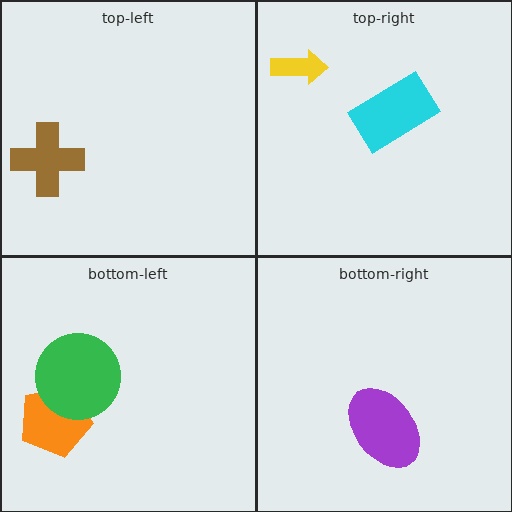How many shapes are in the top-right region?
2.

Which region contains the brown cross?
The top-left region.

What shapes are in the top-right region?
The yellow arrow, the cyan rectangle.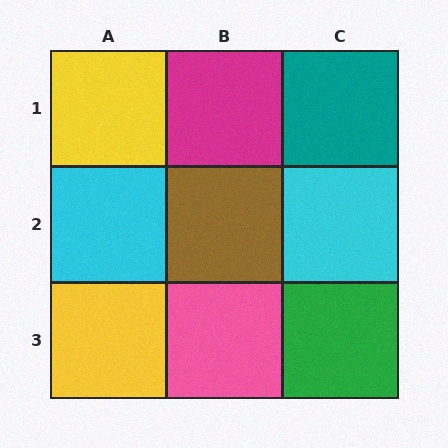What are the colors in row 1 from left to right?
Yellow, magenta, teal.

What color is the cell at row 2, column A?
Cyan.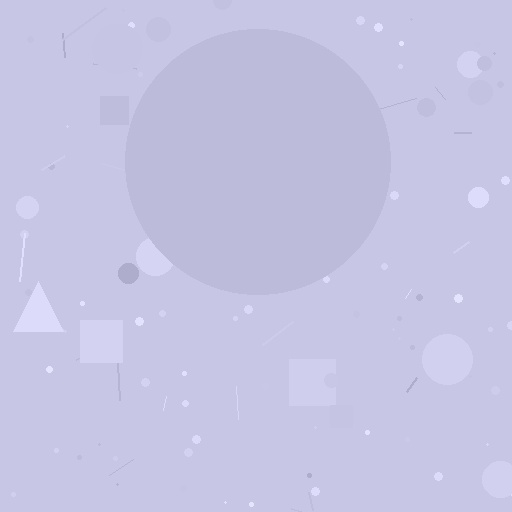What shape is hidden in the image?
A circle is hidden in the image.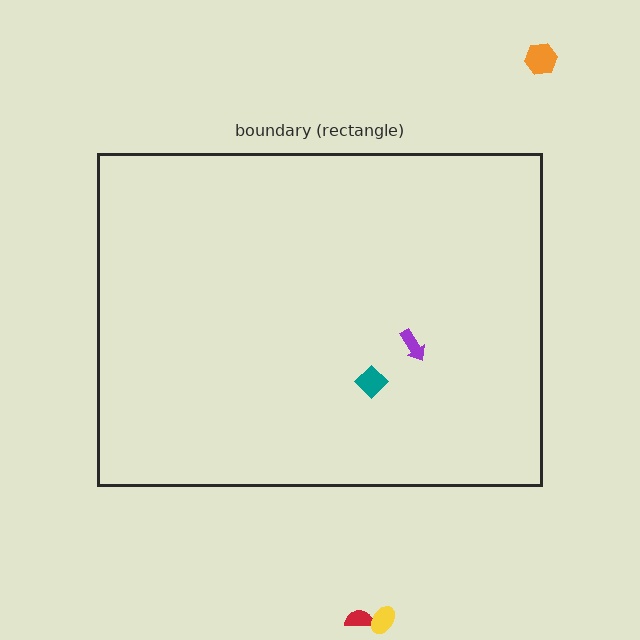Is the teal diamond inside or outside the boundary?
Inside.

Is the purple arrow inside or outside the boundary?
Inside.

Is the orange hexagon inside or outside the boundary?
Outside.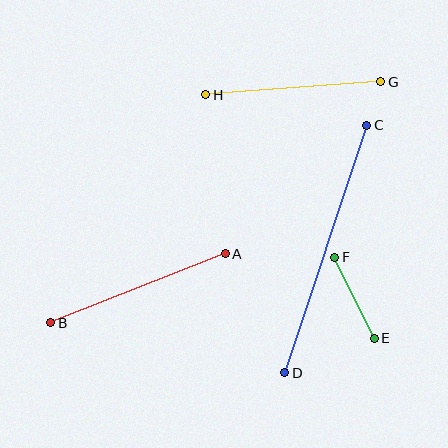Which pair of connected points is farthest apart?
Points C and D are farthest apart.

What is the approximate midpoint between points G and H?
The midpoint is at approximately (293, 88) pixels.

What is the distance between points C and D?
The distance is approximately 261 pixels.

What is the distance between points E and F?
The distance is approximately 90 pixels.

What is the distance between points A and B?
The distance is approximately 188 pixels.